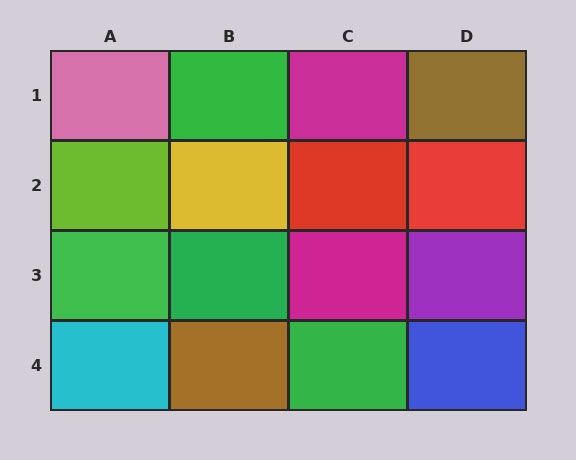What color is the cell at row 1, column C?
Magenta.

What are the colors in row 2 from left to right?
Lime, yellow, red, red.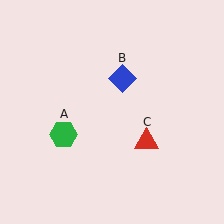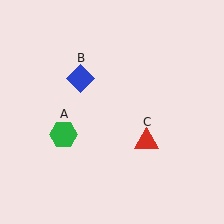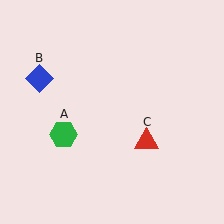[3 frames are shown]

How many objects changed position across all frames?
1 object changed position: blue diamond (object B).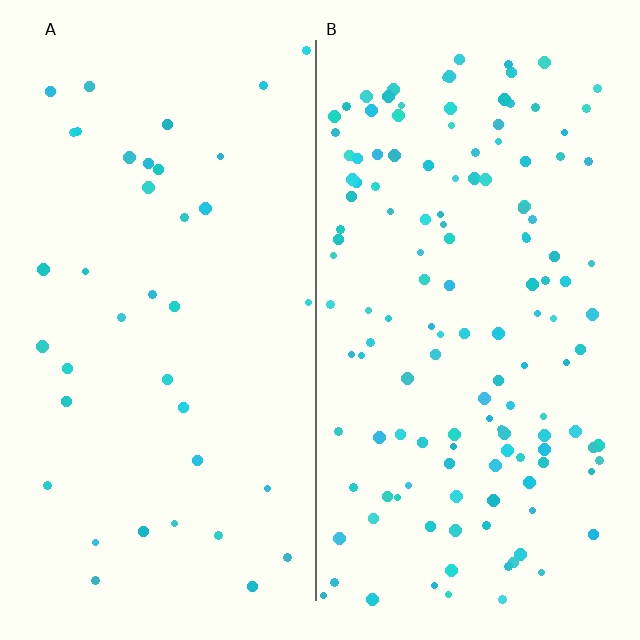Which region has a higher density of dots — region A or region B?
B (the right).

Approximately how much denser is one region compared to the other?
Approximately 3.6× — region B over region A.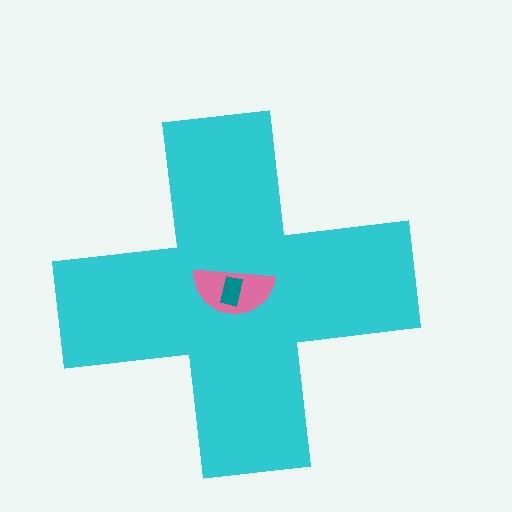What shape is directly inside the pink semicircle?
The teal rectangle.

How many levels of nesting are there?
3.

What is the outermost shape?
The cyan cross.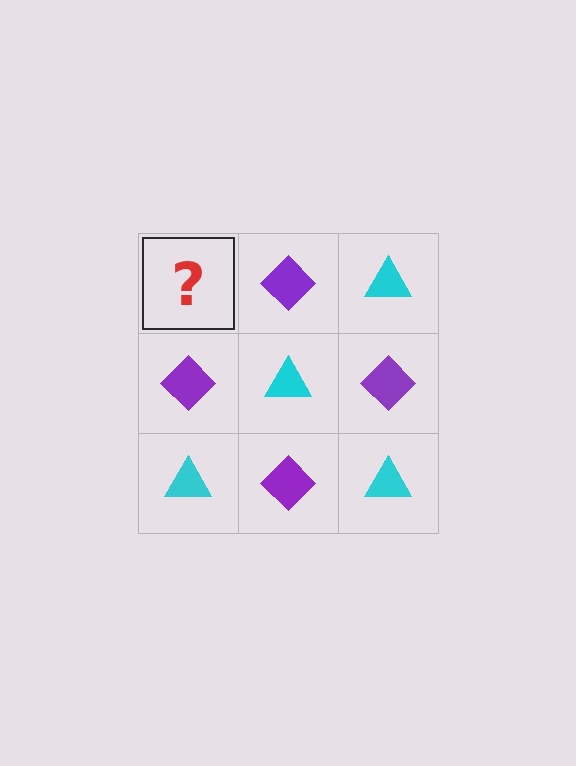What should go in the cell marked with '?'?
The missing cell should contain a cyan triangle.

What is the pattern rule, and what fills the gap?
The rule is that it alternates cyan triangle and purple diamond in a checkerboard pattern. The gap should be filled with a cyan triangle.